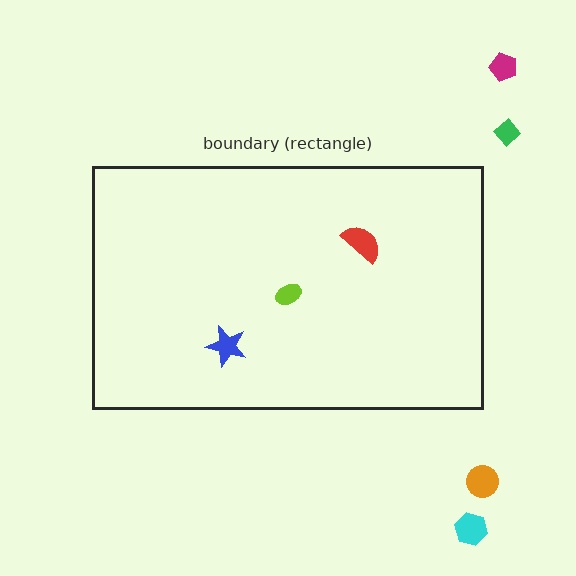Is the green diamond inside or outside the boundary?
Outside.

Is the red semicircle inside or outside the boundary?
Inside.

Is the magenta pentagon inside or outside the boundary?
Outside.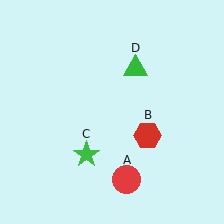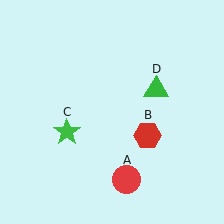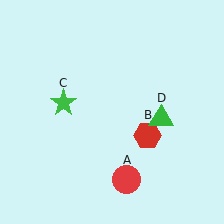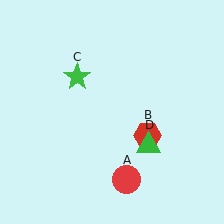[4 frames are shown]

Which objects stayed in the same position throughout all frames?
Red circle (object A) and red hexagon (object B) remained stationary.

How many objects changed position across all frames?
2 objects changed position: green star (object C), green triangle (object D).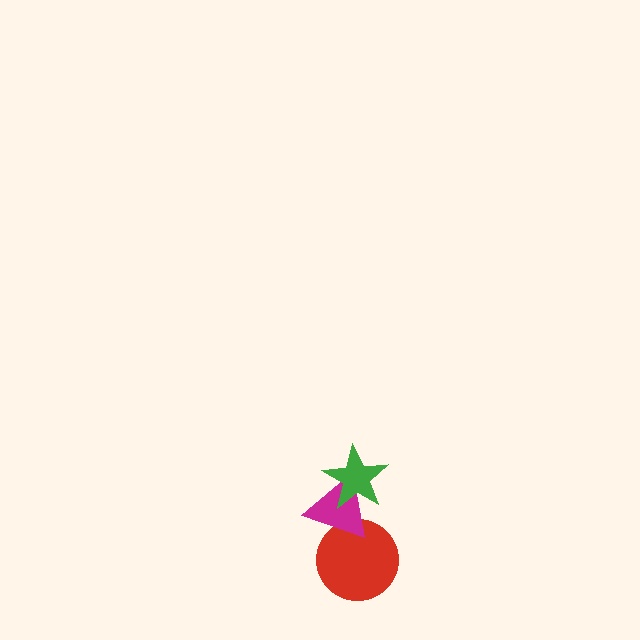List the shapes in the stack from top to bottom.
From top to bottom: the green star, the magenta triangle, the red circle.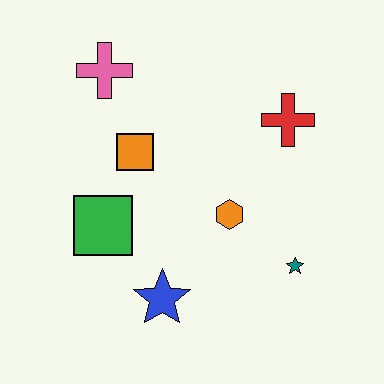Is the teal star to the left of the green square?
No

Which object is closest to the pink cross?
The orange square is closest to the pink cross.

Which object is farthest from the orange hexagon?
The pink cross is farthest from the orange hexagon.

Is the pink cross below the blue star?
No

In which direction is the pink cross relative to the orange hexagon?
The pink cross is above the orange hexagon.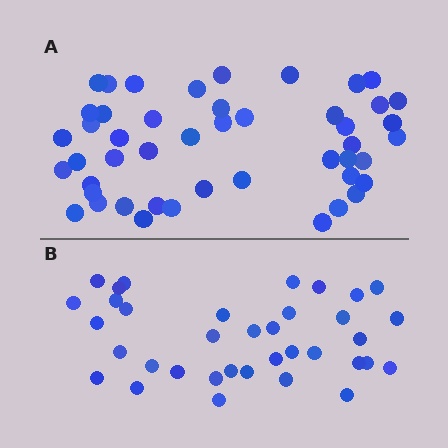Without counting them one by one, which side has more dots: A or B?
Region A (the top region) has more dots.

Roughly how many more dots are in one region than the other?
Region A has roughly 12 or so more dots than region B.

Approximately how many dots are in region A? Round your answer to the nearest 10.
About 50 dots. (The exact count is 47, which rounds to 50.)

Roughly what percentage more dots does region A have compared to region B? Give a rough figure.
About 30% more.